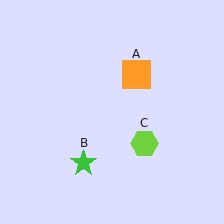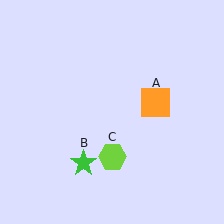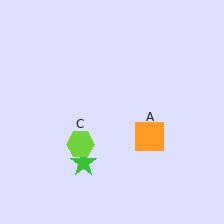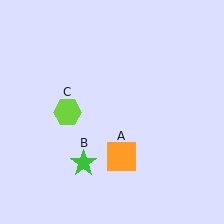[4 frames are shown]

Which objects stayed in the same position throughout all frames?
Green star (object B) remained stationary.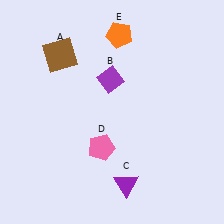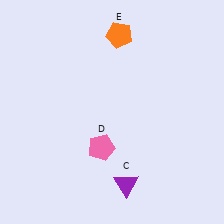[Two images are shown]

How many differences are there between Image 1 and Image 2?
There are 2 differences between the two images.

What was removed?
The brown square (A), the purple diamond (B) were removed in Image 2.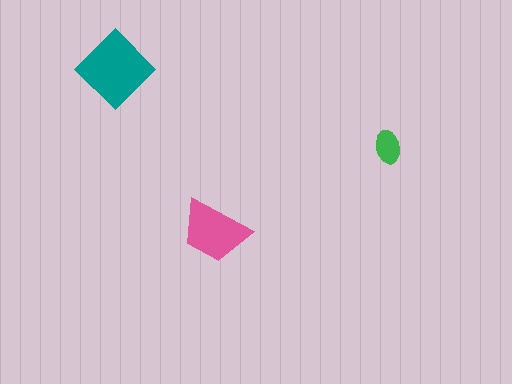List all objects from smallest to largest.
The green ellipse, the pink trapezoid, the teal diamond.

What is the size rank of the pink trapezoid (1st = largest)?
2nd.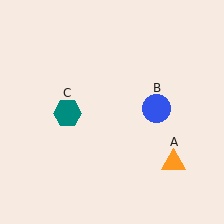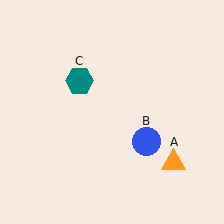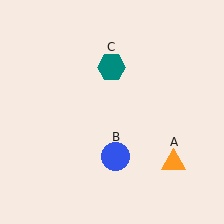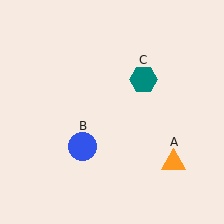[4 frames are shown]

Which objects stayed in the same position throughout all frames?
Orange triangle (object A) remained stationary.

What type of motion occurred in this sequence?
The blue circle (object B), teal hexagon (object C) rotated clockwise around the center of the scene.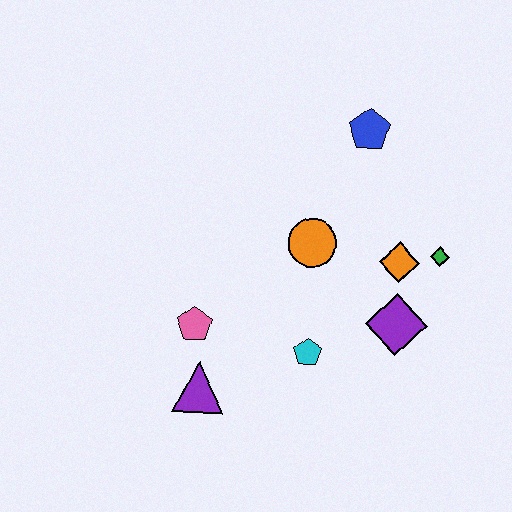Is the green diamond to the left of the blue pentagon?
No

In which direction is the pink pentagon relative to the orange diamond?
The pink pentagon is to the left of the orange diamond.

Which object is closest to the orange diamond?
The green diamond is closest to the orange diamond.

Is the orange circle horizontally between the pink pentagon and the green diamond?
Yes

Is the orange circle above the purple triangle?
Yes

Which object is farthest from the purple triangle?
The blue pentagon is farthest from the purple triangle.